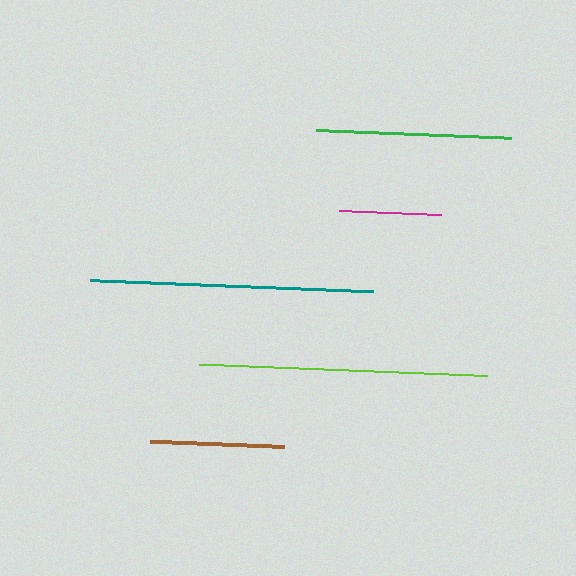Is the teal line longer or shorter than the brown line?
The teal line is longer than the brown line.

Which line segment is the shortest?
The magenta line is the shortest at approximately 101 pixels.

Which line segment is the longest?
The lime line is the longest at approximately 288 pixels.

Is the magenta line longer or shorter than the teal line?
The teal line is longer than the magenta line.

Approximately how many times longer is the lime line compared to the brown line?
The lime line is approximately 2.2 times the length of the brown line.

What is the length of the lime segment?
The lime segment is approximately 288 pixels long.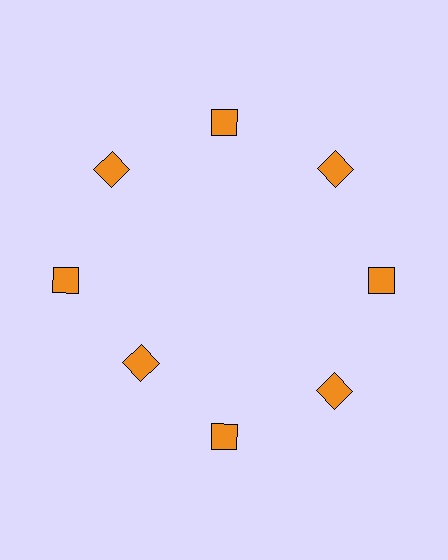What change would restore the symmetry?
The symmetry would be restored by moving it outward, back onto the ring so that all 8 squares sit at equal angles and equal distance from the center.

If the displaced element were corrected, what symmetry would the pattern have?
It would have 8-fold rotational symmetry — the pattern would map onto itself every 45 degrees.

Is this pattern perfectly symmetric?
No. The 8 orange squares are arranged in a ring, but one element near the 8 o'clock position is pulled inward toward the center, breaking the 8-fold rotational symmetry.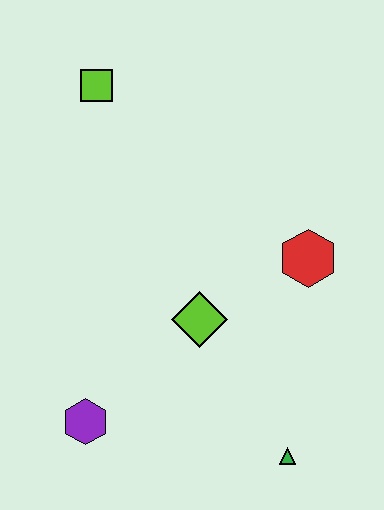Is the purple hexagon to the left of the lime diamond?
Yes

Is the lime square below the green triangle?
No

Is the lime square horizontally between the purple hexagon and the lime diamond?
Yes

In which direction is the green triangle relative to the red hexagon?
The green triangle is below the red hexagon.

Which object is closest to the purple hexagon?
The lime diamond is closest to the purple hexagon.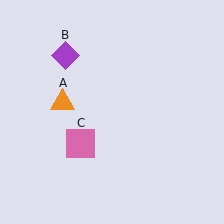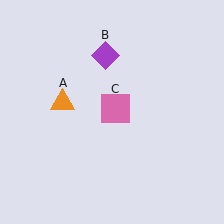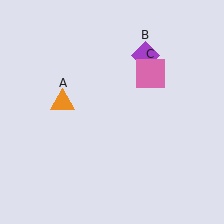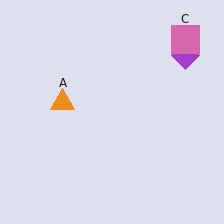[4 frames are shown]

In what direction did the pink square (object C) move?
The pink square (object C) moved up and to the right.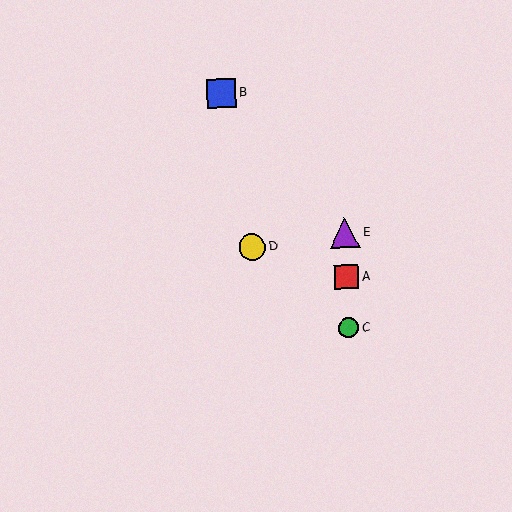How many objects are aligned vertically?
3 objects (A, C, E) are aligned vertically.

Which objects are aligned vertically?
Objects A, C, E are aligned vertically.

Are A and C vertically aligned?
Yes, both are at x≈347.